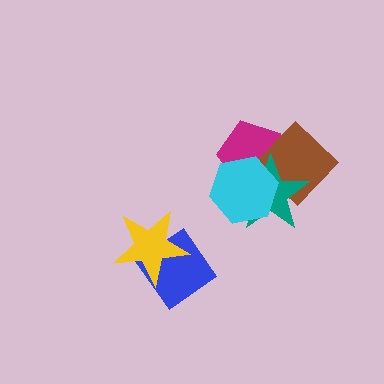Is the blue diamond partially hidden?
Yes, it is partially covered by another shape.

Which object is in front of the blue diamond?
The yellow star is in front of the blue diamond.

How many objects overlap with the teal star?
3 objects overlap with the teal star.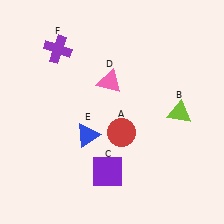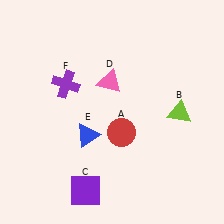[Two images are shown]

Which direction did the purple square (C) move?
The purple square (C) moved left.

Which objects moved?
The objects that moved are: the purple square (C), the purple cross (F).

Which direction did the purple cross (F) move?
The purple cross (F) moved down.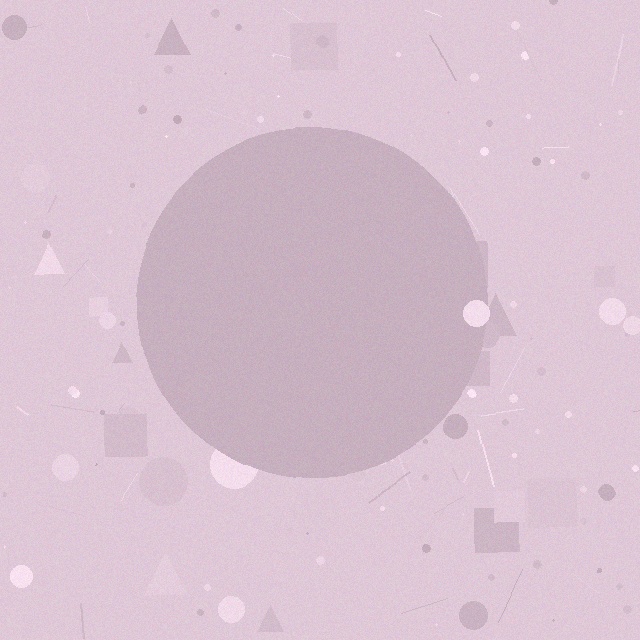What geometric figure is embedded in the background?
A circle is embedded in the background.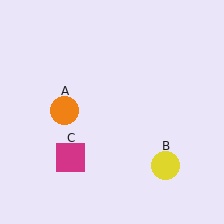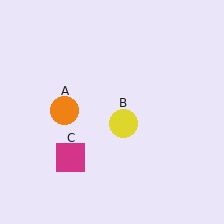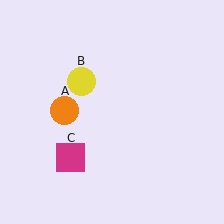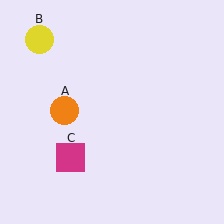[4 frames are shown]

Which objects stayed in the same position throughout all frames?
Orange circle (object A) and magenta square (object C) remained stationary.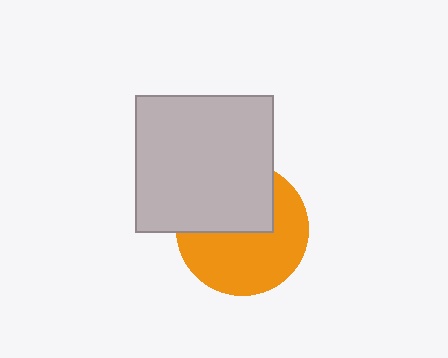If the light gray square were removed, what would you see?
You would see the complete orange circle.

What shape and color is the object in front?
The object in front is a light gray square.